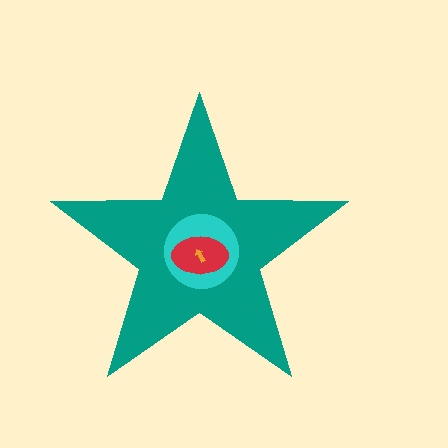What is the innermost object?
The orange arrow.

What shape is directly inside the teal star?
The cyan circle.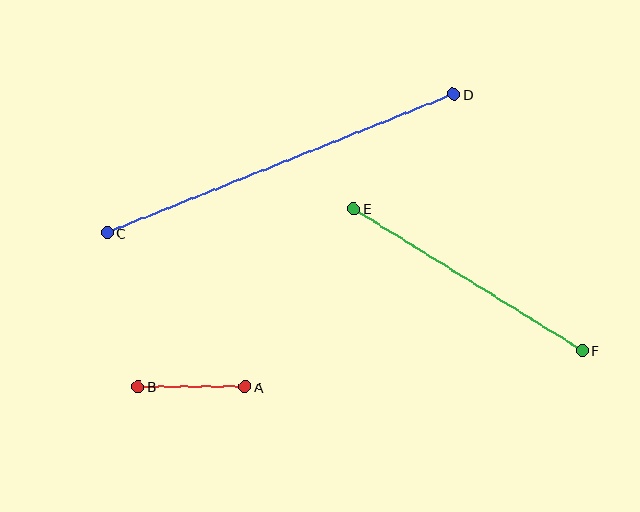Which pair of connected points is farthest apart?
Points C and D are farthest apart.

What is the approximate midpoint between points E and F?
The midpoint is at approximately (468, 280) pixels.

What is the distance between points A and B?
The distance is approximately 107 pixels.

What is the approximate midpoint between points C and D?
The midpoint is at approximately (280, 164) pixels.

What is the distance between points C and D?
The distance is approximately 373 pixels.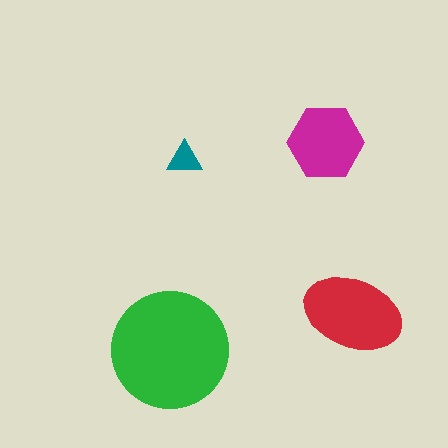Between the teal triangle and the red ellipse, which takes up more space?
The red ellipse.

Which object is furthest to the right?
The red ellipse is rightmost.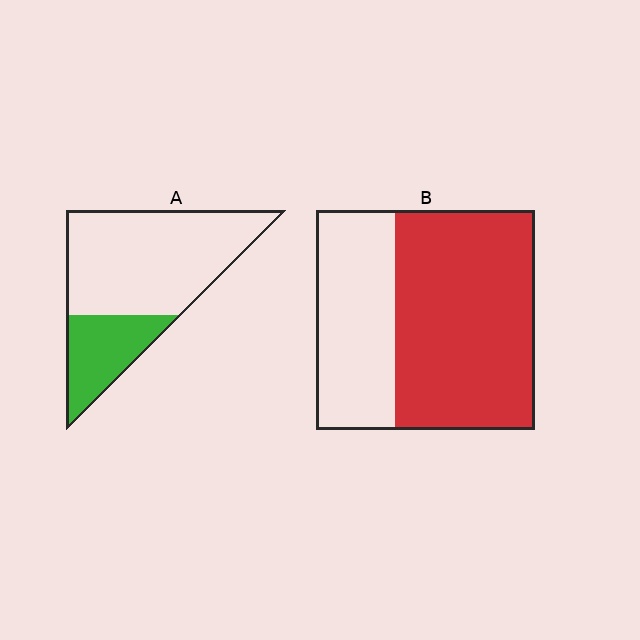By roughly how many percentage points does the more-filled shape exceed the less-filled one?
By roughly 35 percentage points (B over A).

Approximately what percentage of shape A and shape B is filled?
A is approximately 25% and B is approximately 65%.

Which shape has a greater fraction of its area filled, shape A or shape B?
Shape B.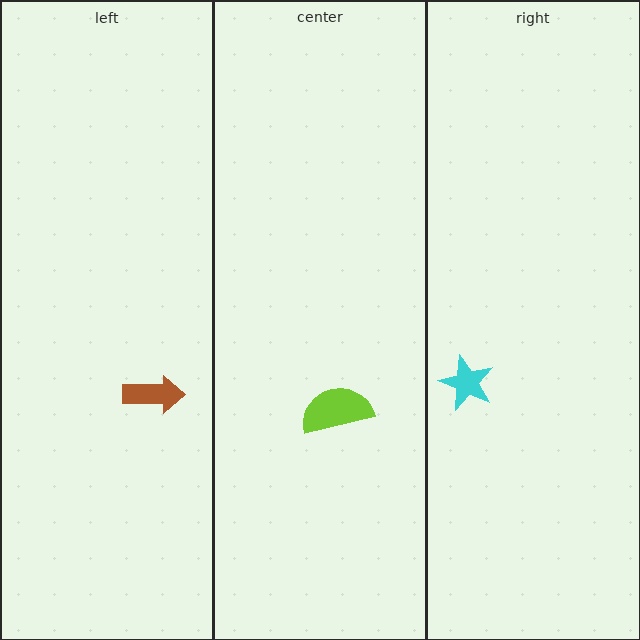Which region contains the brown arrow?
The left region.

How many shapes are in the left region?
1.